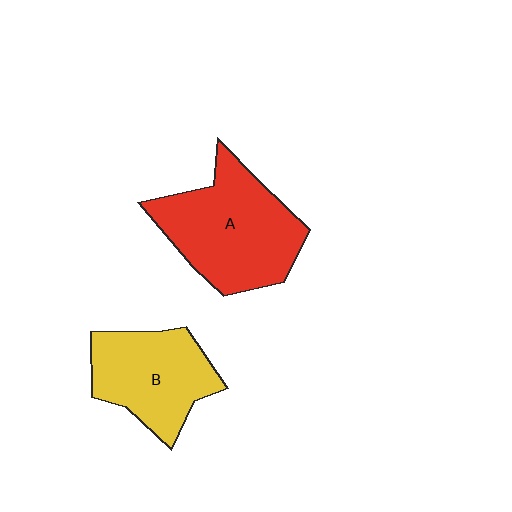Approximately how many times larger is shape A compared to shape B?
Approximately 1.3 times.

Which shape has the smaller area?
Shape B (yellow).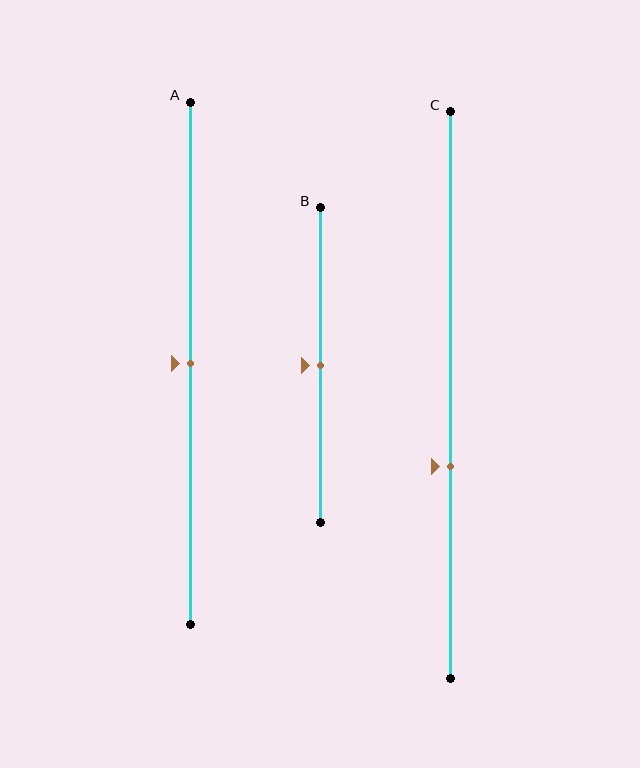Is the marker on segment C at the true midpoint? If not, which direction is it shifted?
No, the marker on segment C is shifted downward by about 12% of the segment length.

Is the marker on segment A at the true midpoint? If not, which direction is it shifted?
Yes, the marker on segment A is at the true midpoint.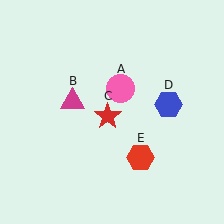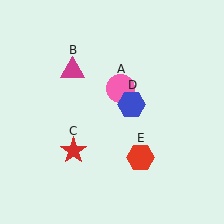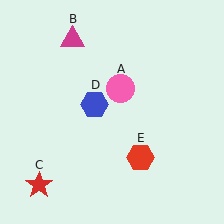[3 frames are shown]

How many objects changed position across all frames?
3 objects changed position: magenta triangle (object B), red star (object C), blue hexagon (object D).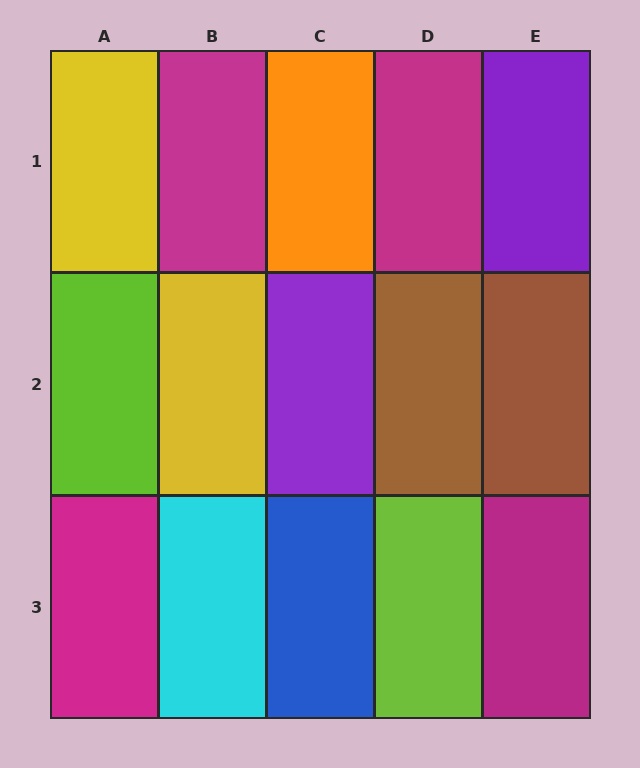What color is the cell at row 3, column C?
Blue.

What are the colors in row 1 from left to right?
Yellow, magenta, orange, magenta, purple.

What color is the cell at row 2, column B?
Yellow.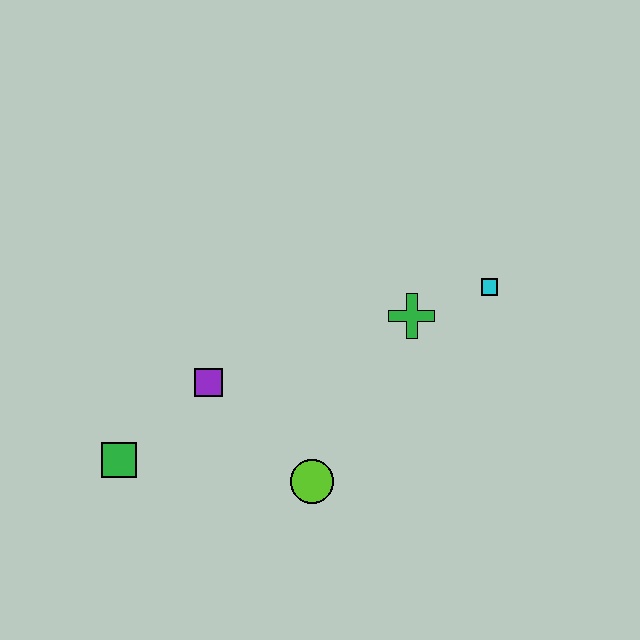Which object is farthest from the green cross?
The green square is farthest from the green cross.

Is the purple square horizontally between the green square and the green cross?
Yes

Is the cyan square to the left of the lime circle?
No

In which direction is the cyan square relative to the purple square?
The cyan square is to the right of the purple square.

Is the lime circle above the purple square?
No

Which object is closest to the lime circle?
The purple square is closest to the lime circle.